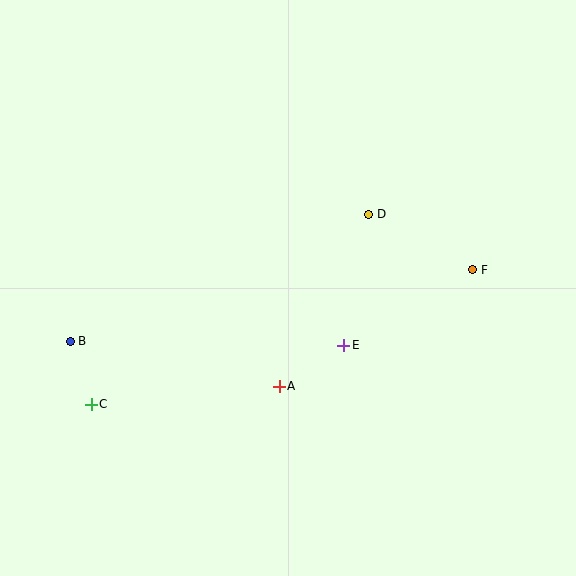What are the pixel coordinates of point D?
Point D is at (369, 214).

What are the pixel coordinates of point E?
Point E is at (344, 345).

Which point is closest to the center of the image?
Point E at (344, 345) is closest to the center.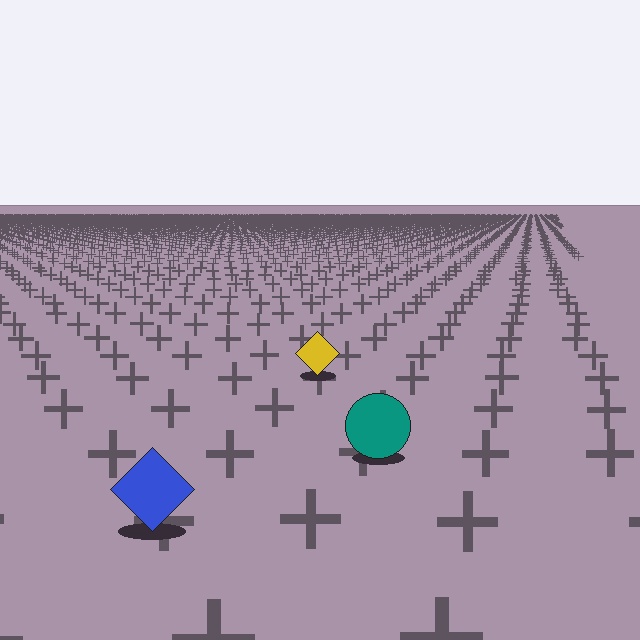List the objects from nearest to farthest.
From nearest to farthest: the blue diamond, the teal circle, the yellow diamond.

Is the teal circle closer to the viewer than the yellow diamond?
Yes. The teal circle is closer — you can tell from the texture gradient: the ground texture is coarser near it.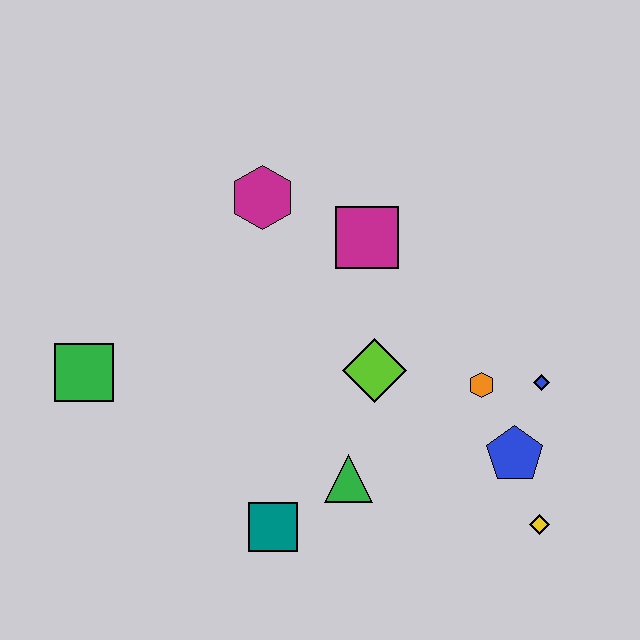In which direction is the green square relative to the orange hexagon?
The green square is to the left of the orange hexagon.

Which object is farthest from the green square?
The yellow diamond is farthest from the green square.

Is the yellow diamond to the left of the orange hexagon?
No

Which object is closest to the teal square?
The green triangle is closest to the teal square.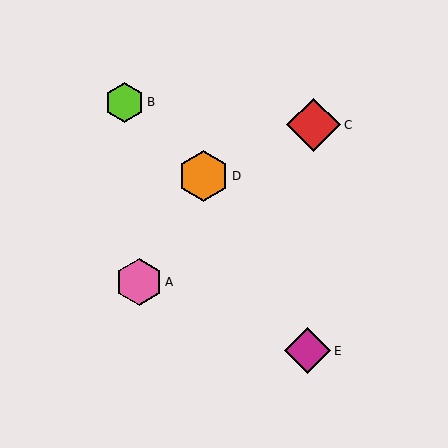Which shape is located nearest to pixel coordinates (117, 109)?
The lime hexagon (labeled B) at (124, 102) is nearest to that location.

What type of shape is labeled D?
Shape D is an orange hexagon.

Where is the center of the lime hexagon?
The center of the lime hexagon is at (124, 102).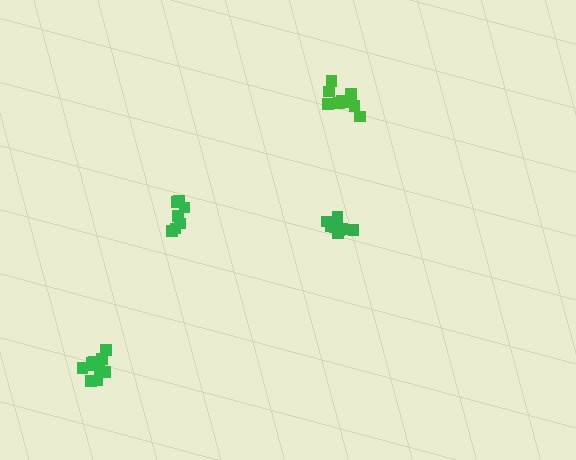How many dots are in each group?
Group 1: 9 dots, Group 2: 7 dots, Group 3: 8 dots, Group 4: 11 dots (35 total).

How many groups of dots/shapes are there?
There are 4 groups.